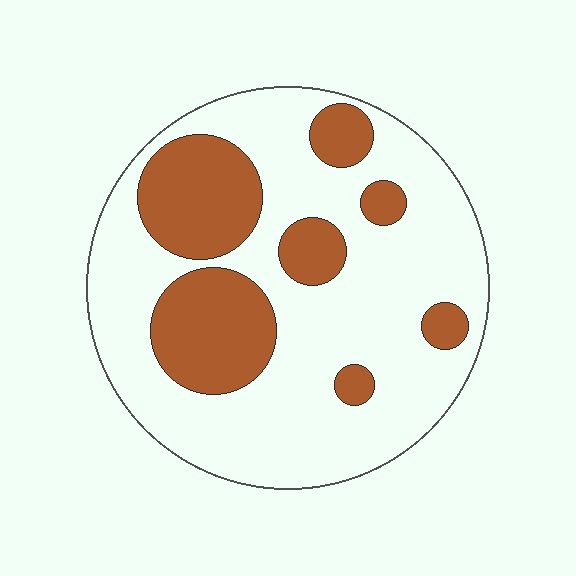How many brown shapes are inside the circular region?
7.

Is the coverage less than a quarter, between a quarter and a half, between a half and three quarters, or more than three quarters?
Between a quarter and a half.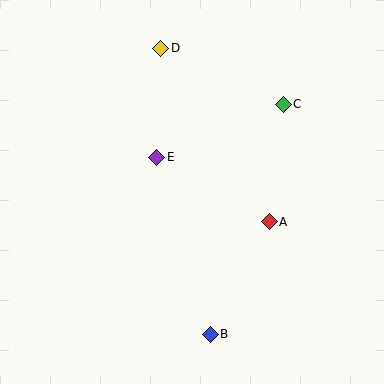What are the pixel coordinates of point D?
Point D is at (161, 48).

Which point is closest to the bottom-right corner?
Point B is closest to the bottom-right corner.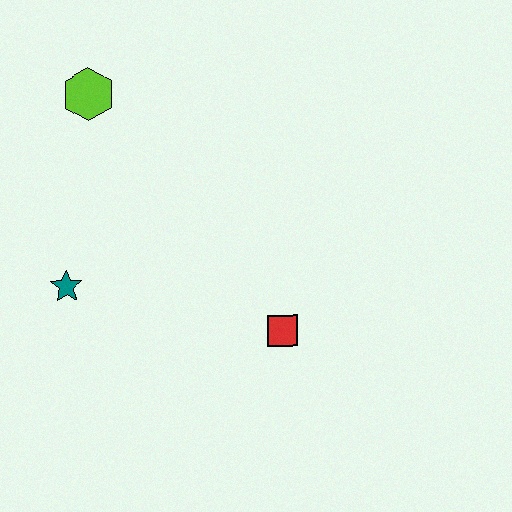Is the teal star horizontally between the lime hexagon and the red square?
No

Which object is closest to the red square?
The teal star is closest to the red square.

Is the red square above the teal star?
No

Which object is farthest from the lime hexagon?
The red square is farthest from the lime hexagon.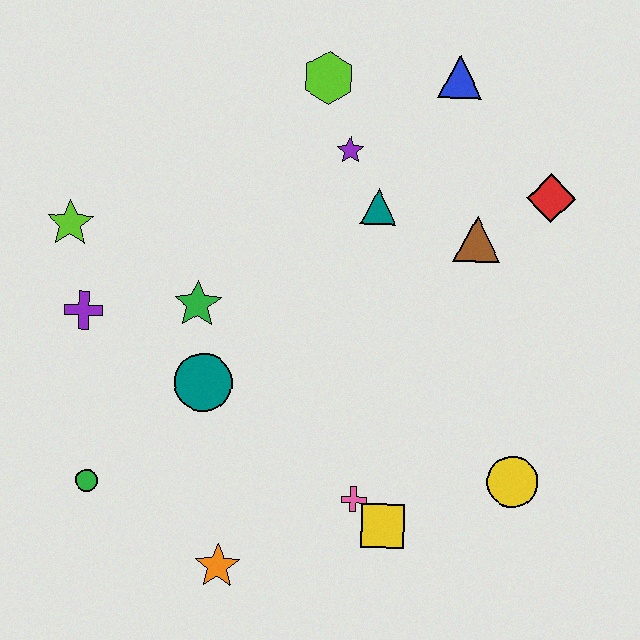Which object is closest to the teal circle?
The green star is closest to the teal circle.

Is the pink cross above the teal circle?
No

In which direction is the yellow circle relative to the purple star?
The yellow circle is below the purple star.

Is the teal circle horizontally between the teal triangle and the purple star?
No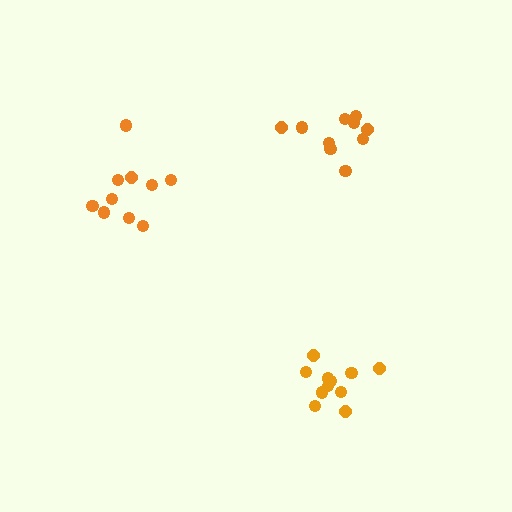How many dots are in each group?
Group 1: 10 dots, Group 2: 10 dots, Group 3: 11 dots (31 total).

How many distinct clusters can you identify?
There are 3 distinct clusters.